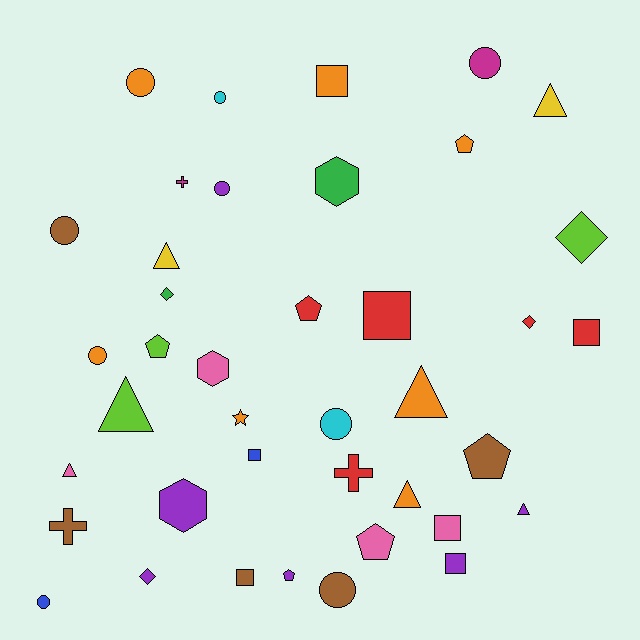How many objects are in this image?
There are 40 objects.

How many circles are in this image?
There are 9 circles.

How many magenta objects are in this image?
There are 2 magenta objects.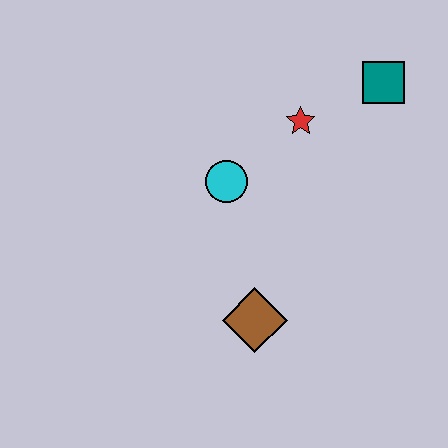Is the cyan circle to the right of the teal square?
No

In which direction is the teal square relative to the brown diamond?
The teal square is above the brown diamond.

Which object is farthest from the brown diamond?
The teal square is farthest from the brown diamond.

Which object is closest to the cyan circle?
The red star is closest to the cyan circle.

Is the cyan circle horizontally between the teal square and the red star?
No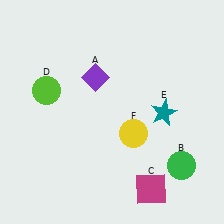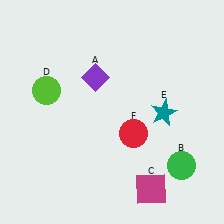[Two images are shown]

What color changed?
The circle (F) changed from yellow in Image 1 to red in Image 2.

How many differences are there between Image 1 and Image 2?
There is 1 difference between the two images.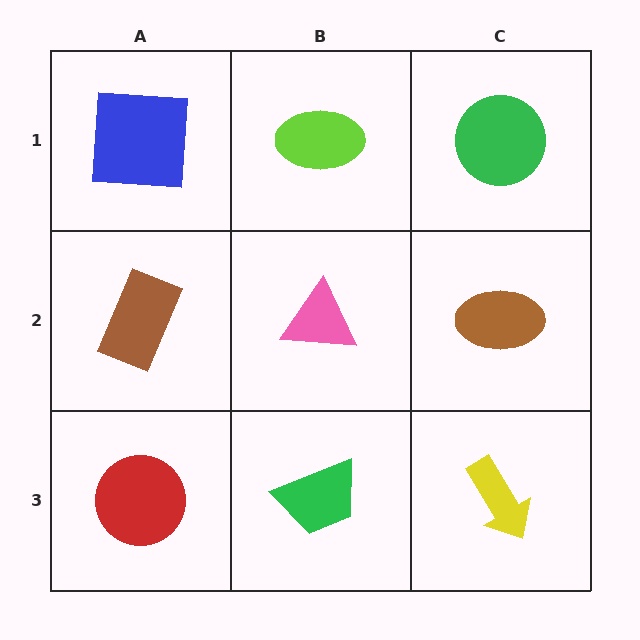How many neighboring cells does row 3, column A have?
2.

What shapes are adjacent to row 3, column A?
A brown rectangle (row 2, column A), a green trapezoid (row 3, column B).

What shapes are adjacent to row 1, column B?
A pink triangle (row 2, column B), a blue square (row 1, column A), a green circle (row 1, column C).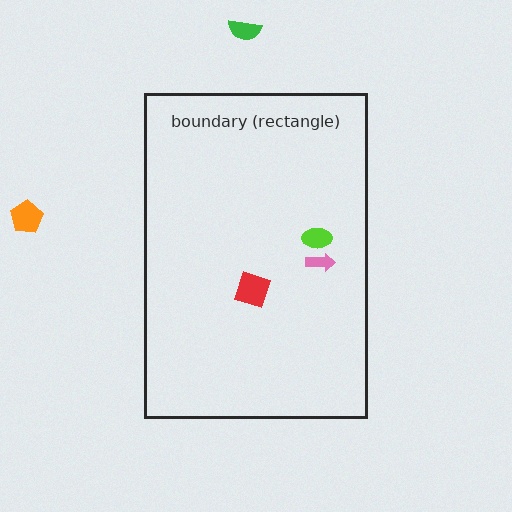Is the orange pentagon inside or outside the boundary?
Outside.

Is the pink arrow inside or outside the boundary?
Inside.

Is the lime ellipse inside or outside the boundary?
Inside.